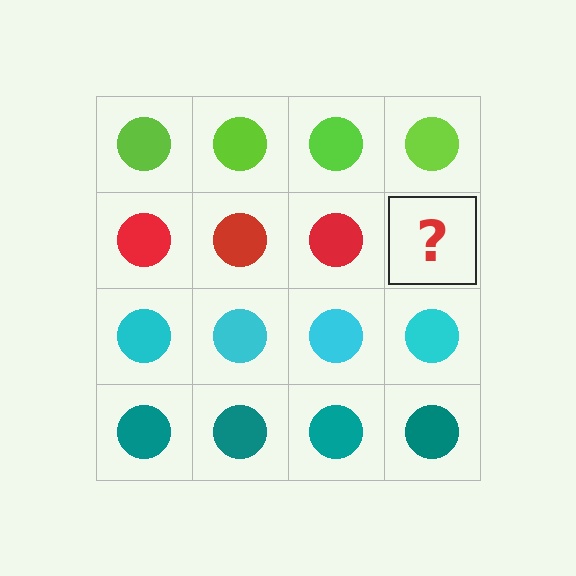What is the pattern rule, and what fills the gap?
The rule is that each row has a consistent color. The gap should be filled with a red circle.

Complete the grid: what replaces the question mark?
The question mark should be replaced with a red circle.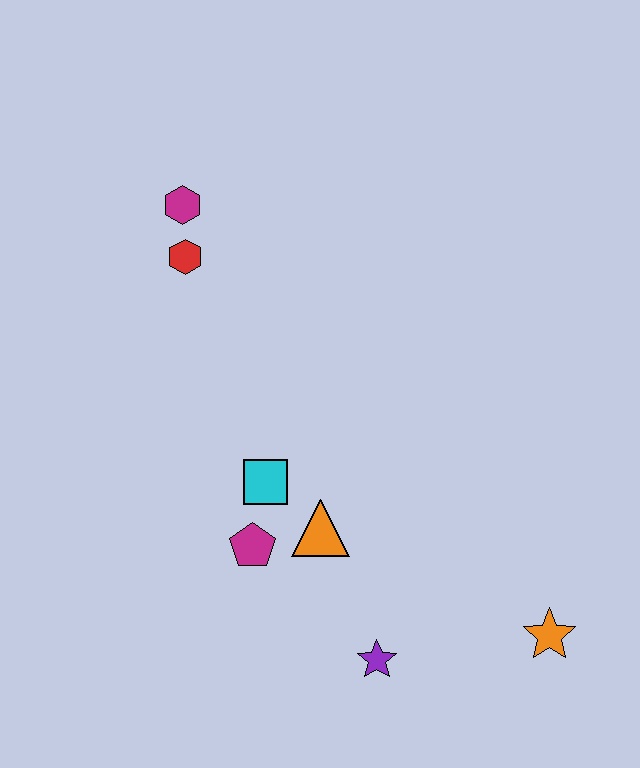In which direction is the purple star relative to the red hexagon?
The purple star is below the red hexagon.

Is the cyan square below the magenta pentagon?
No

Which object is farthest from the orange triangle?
The magenta hexagon is farthest from the orange triangle.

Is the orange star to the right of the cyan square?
Yes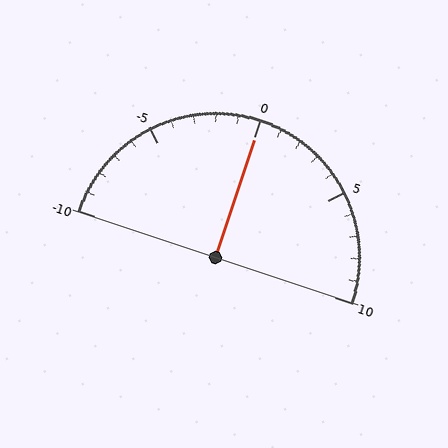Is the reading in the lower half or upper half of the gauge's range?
The reading is in the upper half of the range (-10 to 10).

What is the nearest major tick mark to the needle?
The nearest major tick mark is 0.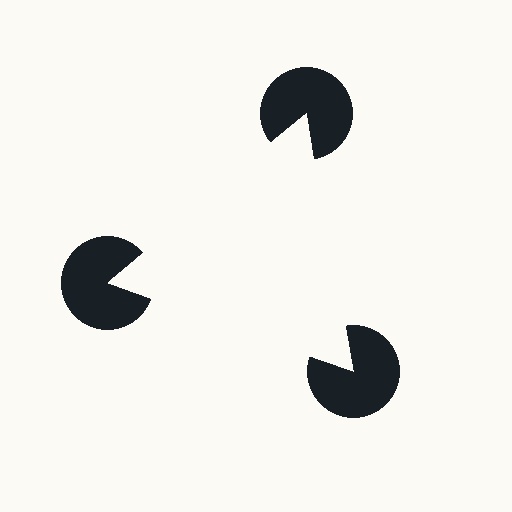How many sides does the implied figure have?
3 sides.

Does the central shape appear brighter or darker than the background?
It typically appears slightly brighter than the background, even though no actual brightness change is drawn.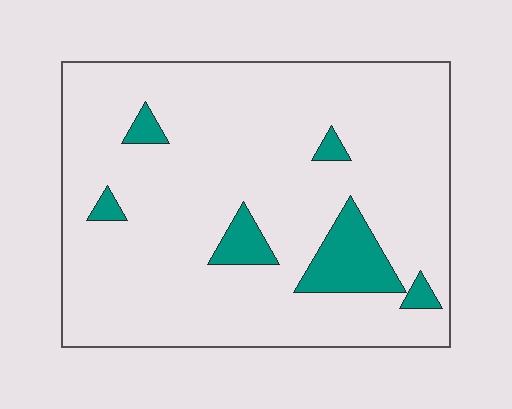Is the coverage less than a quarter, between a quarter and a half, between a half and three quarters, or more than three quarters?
Less than a quarter.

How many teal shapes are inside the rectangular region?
6.